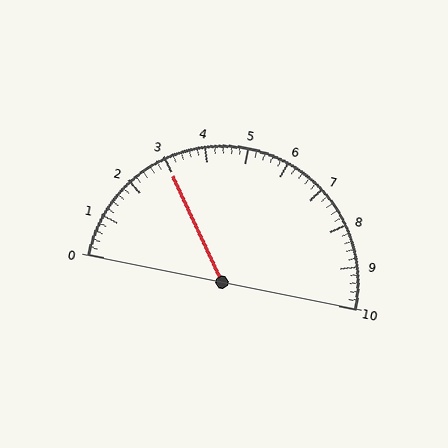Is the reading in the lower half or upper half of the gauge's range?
The reading is in the lower half of the range (0 to 10).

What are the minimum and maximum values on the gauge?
The gauge ranges from 0 to 10.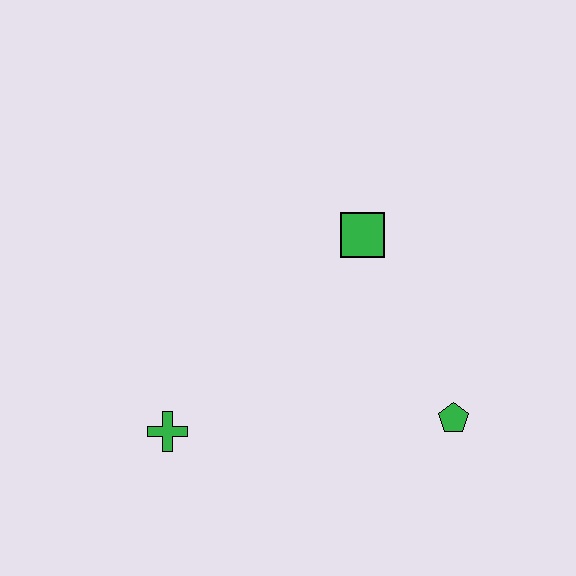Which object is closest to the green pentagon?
The green square is closest to the green pentagon.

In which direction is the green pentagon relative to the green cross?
The green pentagon is to the right of the green cross.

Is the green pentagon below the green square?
Yes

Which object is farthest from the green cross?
The green pentagon is farthest from the green cross.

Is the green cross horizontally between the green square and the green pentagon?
No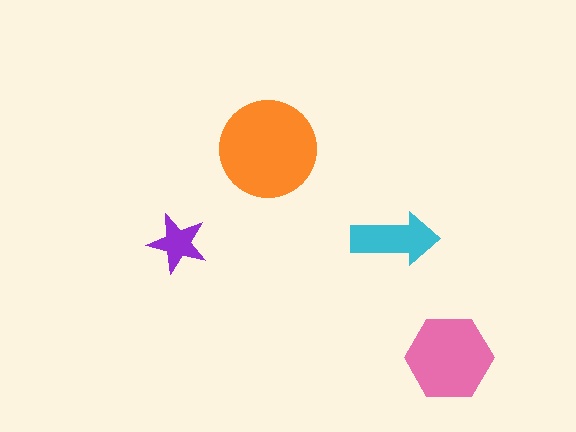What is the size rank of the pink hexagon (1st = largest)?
2nd.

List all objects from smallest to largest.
The purple star, the cyan arrow, the pink hexagon, the orange circle.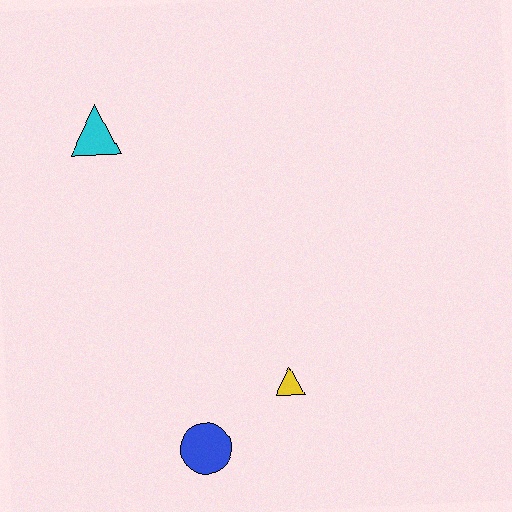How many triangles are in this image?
There are 2 triangles.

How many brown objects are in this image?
There are no brown objects.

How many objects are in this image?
There are 3 objects.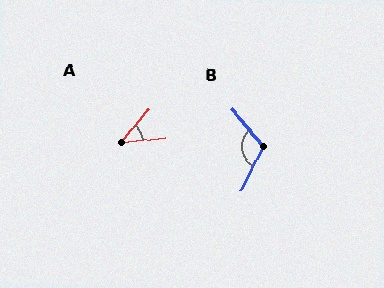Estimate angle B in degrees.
Approximately 113 degrees.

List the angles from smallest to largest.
A (45°), B (113°).